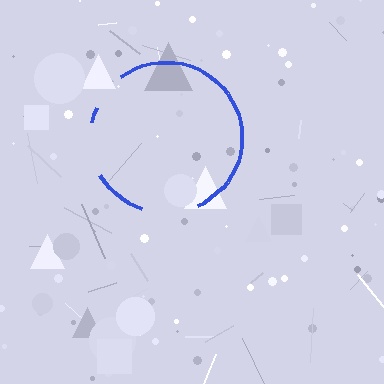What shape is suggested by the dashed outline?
The dashed outline suggests a circle.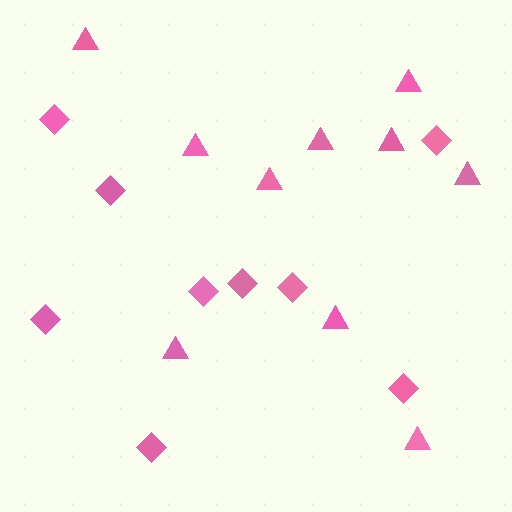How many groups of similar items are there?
There are 2 groups: one group of triangles (10) and one group of diamonds (9).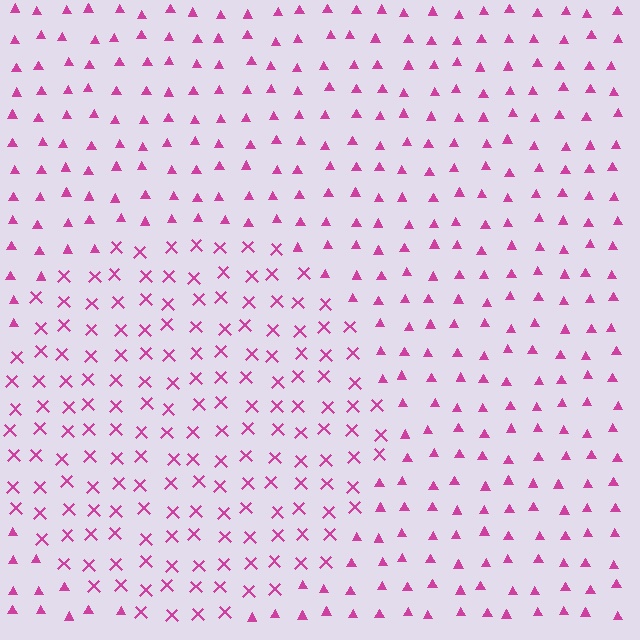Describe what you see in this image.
The image is filled with small magenta elements arranged in a uniform grid. A circle-shaped region contains X marks, while the surrounding area contains triangles. The boundary is defined purely by the change in element shape.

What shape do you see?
I see a circle.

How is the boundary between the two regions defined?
The boundary is defined by a change in element shape: X marks inside vs. triangles outside. All elements share the same color and spacing.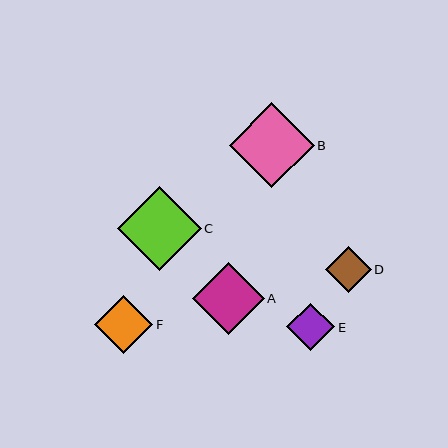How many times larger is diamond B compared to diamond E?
Diamond B is approximately 1.8 times the size of diamond E.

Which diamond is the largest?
Diamond B is the largest with a size of approximately 85 pixels.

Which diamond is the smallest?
Diamond D is the smallest with a size of approximately 45 pixels.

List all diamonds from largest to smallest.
From largest to smallest: B, C, A, F, E, D.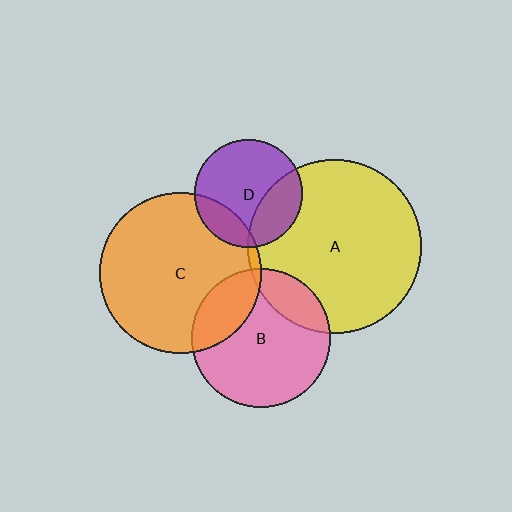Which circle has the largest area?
Circle A (yellow).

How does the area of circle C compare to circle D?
Approximately 2.2 times.